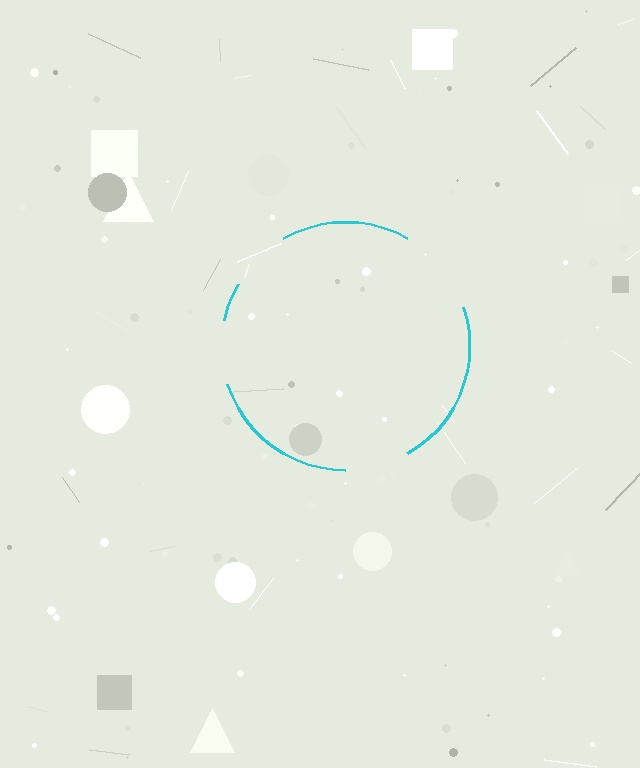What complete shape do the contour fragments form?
The contour fragments form a circle.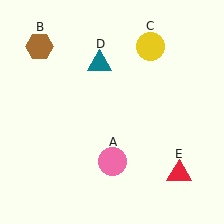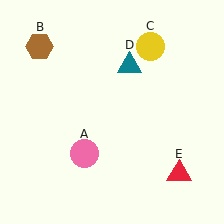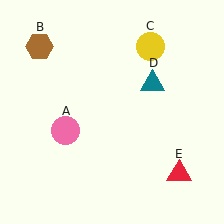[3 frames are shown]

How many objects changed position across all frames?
2 objects changed position: pink circle (object A), teal triangle (object D).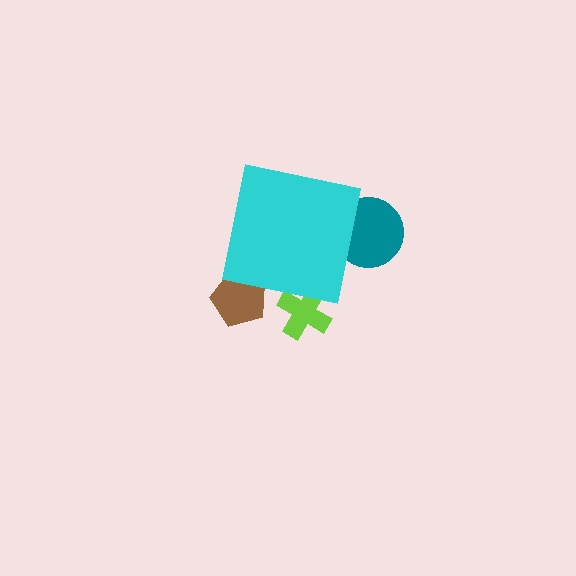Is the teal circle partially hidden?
Yes, the teal circle is partially hidden behind the cyan square.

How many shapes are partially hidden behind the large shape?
3 shapes are partially hidden.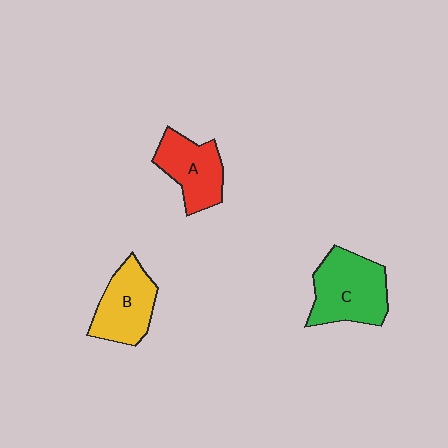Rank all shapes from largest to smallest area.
From largest to smallest: C (green), B (yellow), A (red).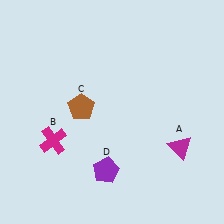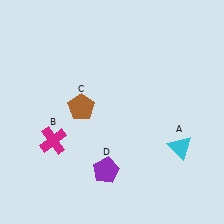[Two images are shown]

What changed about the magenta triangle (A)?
In Image 1, A is magenta. In Image 2, it changed to cyan.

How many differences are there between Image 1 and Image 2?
There is 1 difference between the two images.